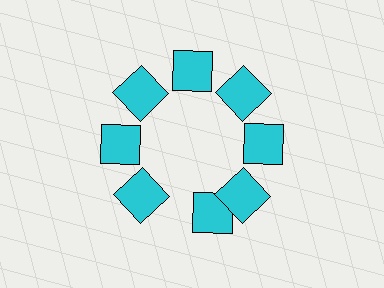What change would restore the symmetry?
The symmetry would be restored by rotating it back into even spacing with its neighbors so that all 8 squares sit at equal angles and equal distance from the center.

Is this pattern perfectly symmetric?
No. The 8 cyan squares are arranged in a ring, but one element near the 6 o'clock position is rotated out of alignment along the ring, breaking the 8-fold rotational symmetry.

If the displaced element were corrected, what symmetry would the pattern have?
It would have 8-fold rotational symmetry — the pattern would map onto itself every 45 degrees.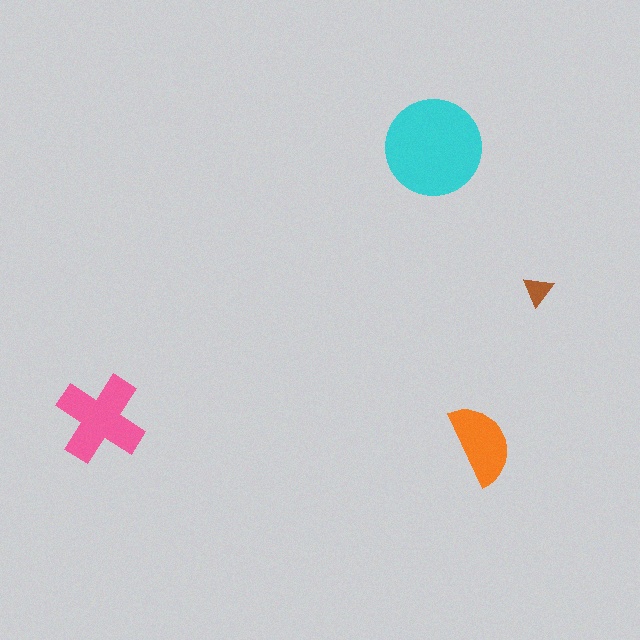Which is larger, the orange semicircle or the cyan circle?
The cyan circle.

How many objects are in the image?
There are 4 objects in the image.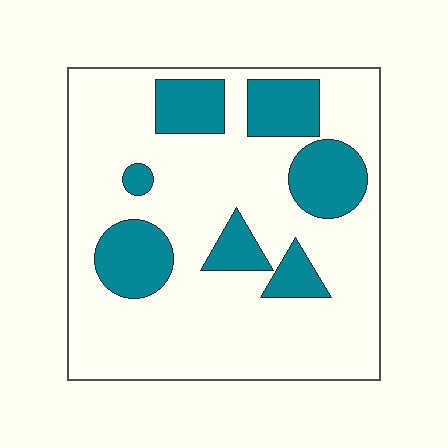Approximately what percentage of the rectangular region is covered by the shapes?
Approximately 25%.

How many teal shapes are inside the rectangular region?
7.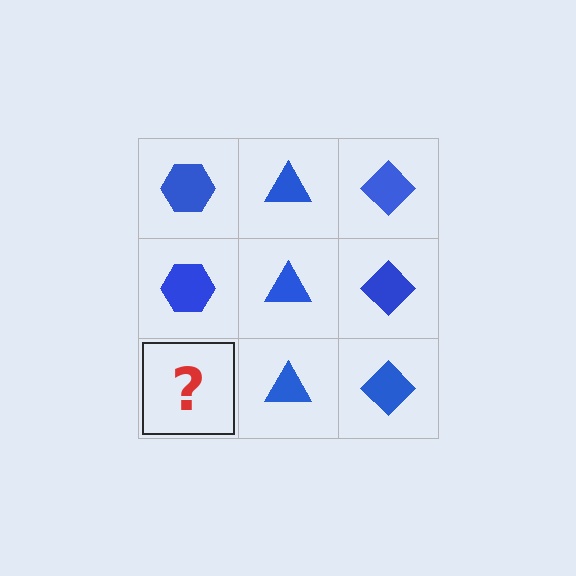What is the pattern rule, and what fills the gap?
The rule is that each column has a consistent shape. The gap should be filled with a blue hexagon.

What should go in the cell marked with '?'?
The missing cell should contain a blue hexagon.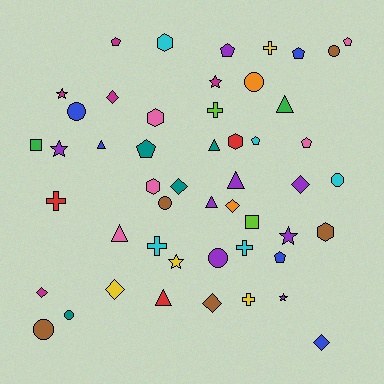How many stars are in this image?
There are 6 stars.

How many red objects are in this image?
There are 3 red objects.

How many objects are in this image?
There are 50 objects.